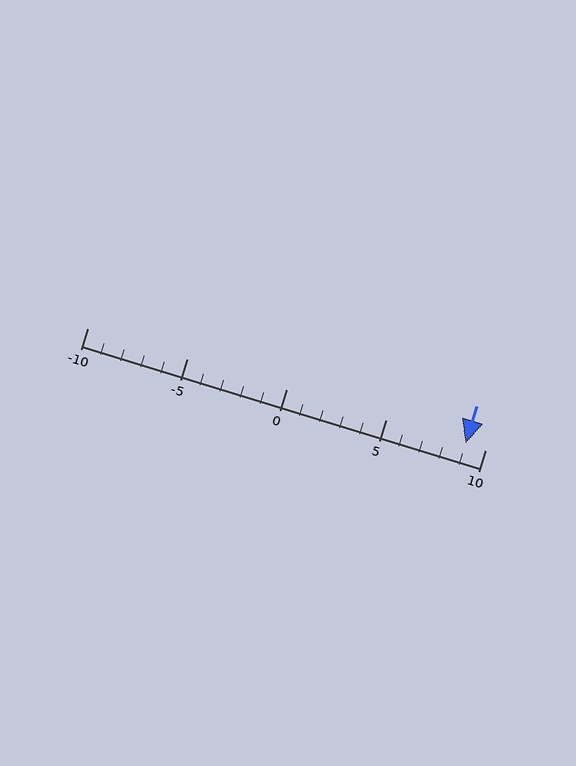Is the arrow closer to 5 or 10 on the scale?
The arrow is closer to 10.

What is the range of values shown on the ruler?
The ruler shows values from -10 to 10.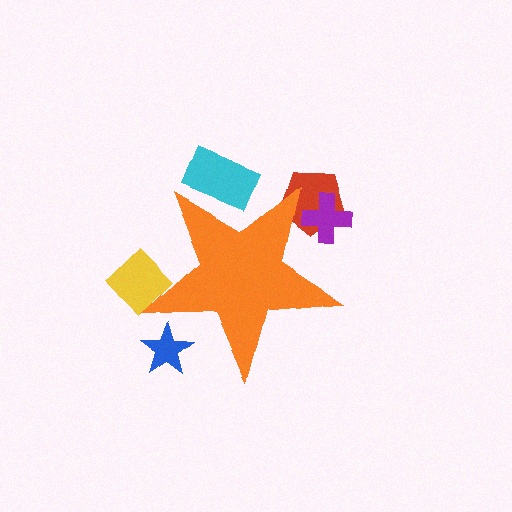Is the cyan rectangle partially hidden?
Yes, the cyan rectangle is partially hidden behind the orange star.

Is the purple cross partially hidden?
Yes, the purple cross is partially hidden behind the orange star.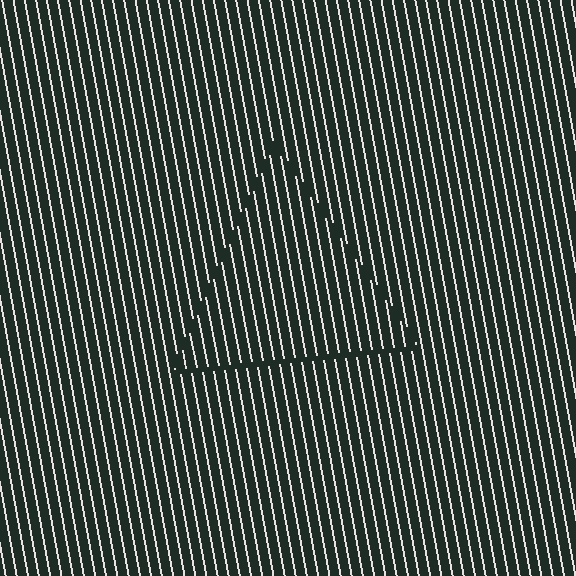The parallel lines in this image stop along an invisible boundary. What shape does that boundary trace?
An illusory triangle. The interior of the shape contains the same grating, shifted by half a period — the contour is defined by the phase discontinuity where line-ends from the inner and outer gratings abut.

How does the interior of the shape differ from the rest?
The interior of the shape contains the same grating, shifted by half a period — the contour is defined by the phase discontinuity where line-ends from the inner and outer gratings abut.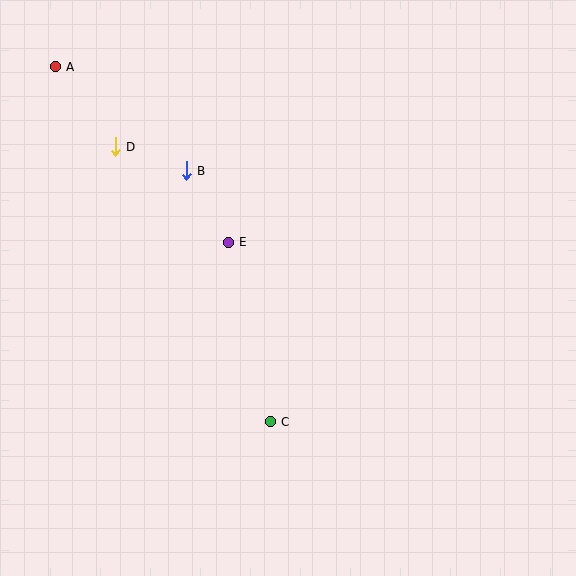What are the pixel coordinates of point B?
Point B is at (186, 171).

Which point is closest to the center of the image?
Point E at (228, 242) is closest to the center.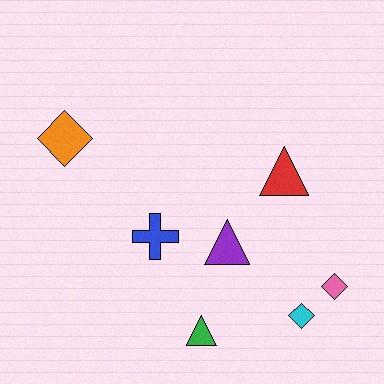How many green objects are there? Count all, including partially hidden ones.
There is 1 green object.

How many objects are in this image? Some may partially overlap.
There are 7 objects.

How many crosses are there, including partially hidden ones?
There is 1 cross.